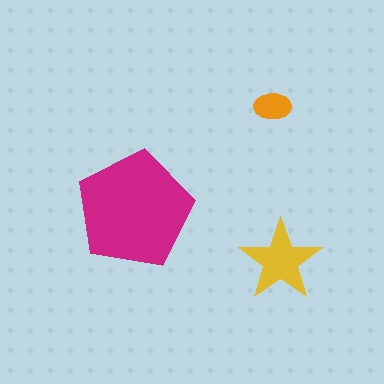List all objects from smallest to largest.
The orange ellipse, the yellow star, the magenta pentagon.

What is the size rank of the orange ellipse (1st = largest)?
3rd.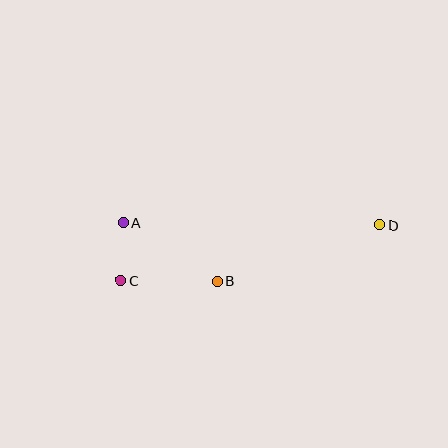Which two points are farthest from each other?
Points C and D are farthest from each other.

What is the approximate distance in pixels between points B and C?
The distance between B and C is approximately 96 pixels.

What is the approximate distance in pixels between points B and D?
The distance between B and D is approximately 172 pixels.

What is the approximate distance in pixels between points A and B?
The distance between A and B is approximately 110 pixels.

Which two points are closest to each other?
Points A and C are closest to each other.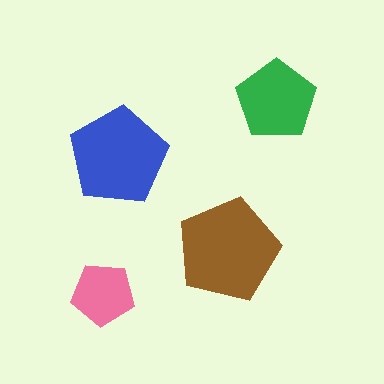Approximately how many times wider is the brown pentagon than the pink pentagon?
About 1.5 times wider.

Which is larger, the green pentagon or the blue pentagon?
The blue one.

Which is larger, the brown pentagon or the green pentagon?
The brown one.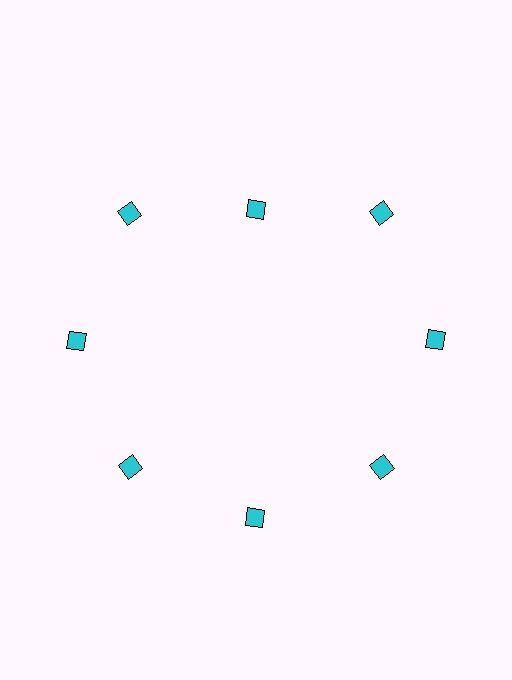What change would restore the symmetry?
The symmetry would be restored by moving it outward, back onto the ring so that all 8 diamonds sit at equal angles and equal distance from the center.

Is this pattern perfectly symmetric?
No. The 8 cyan diamonds are arranged in a ring, but one element near the 12 o'clock position is pulled inward toward the center, breaking the 8-fold rotational symmetry.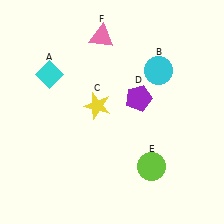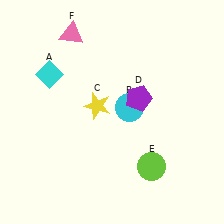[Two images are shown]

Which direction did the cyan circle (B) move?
The cyan circle (B) moved down.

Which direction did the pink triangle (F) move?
The pink triangle (F) moved left.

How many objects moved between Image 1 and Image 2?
2 objects moved between the two images.